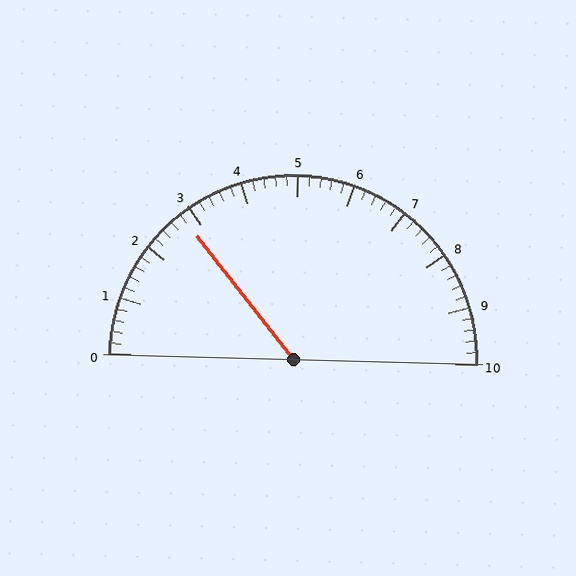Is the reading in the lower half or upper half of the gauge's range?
The reading is in the lower half of the range (0 to 10).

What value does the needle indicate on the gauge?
The needle indicates approximately 2.8.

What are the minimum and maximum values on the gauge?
The gauge ranges from 0 to 10.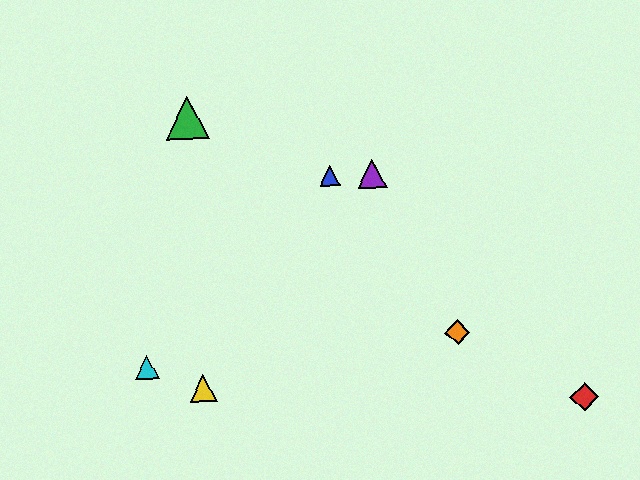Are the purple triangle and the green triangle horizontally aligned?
No, the purple triangle is at y≈174 and the green triangle is at y≈118.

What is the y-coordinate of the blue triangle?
The blue triangle is at y≈176.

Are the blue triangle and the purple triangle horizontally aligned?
Yes, both are at y≈176.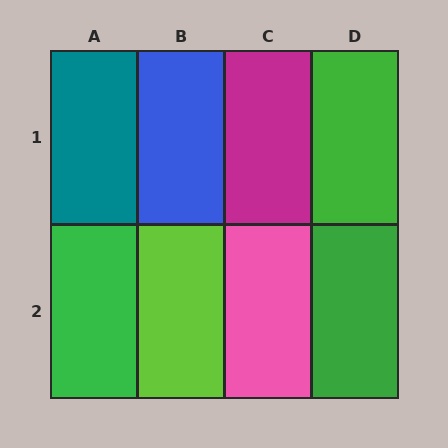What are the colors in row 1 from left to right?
Teal, blue, magenta, green.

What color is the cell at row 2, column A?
Green.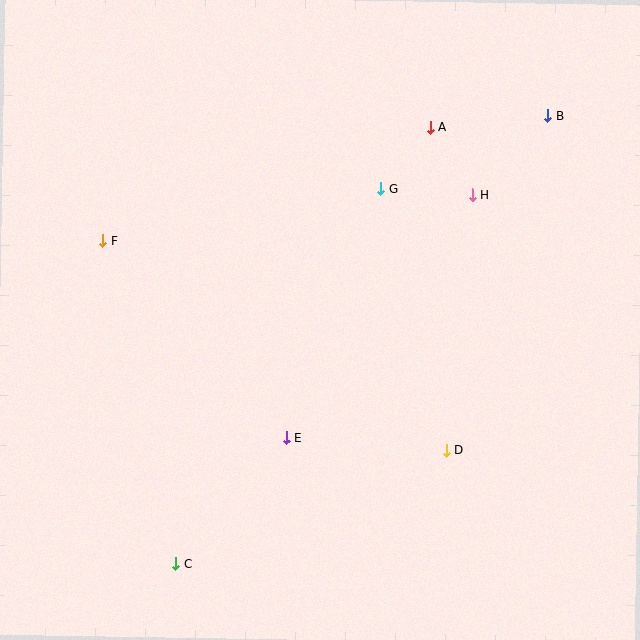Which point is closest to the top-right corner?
Point B is closest to the top-right corner.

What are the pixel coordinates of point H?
Point H is at (473, 195).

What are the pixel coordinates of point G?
Point G is at (381, 189).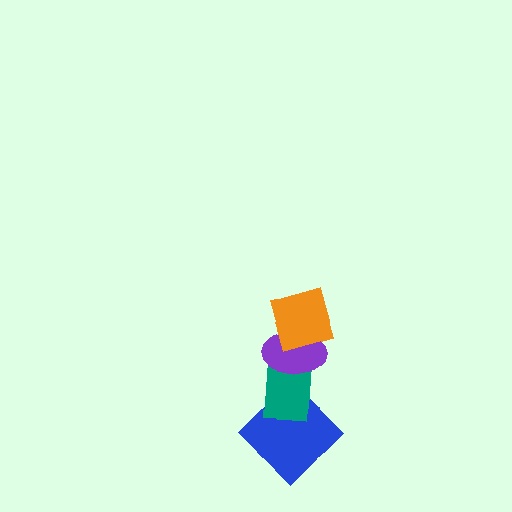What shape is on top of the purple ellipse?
The orange square is on top of the purple ellipse.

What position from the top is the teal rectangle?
The teal rectangle is 3rd from the top.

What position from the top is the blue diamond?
The blue diamond is 4th from the top.